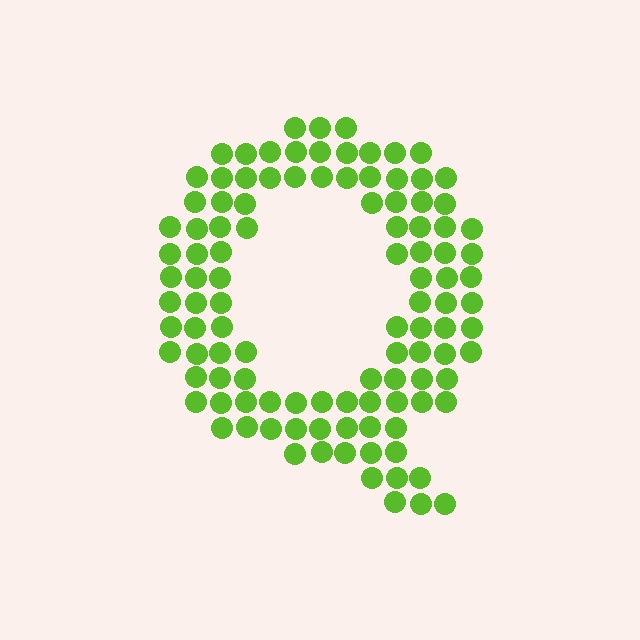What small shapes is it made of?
It is made of small circles.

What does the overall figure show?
The overall figure shows the letter Q.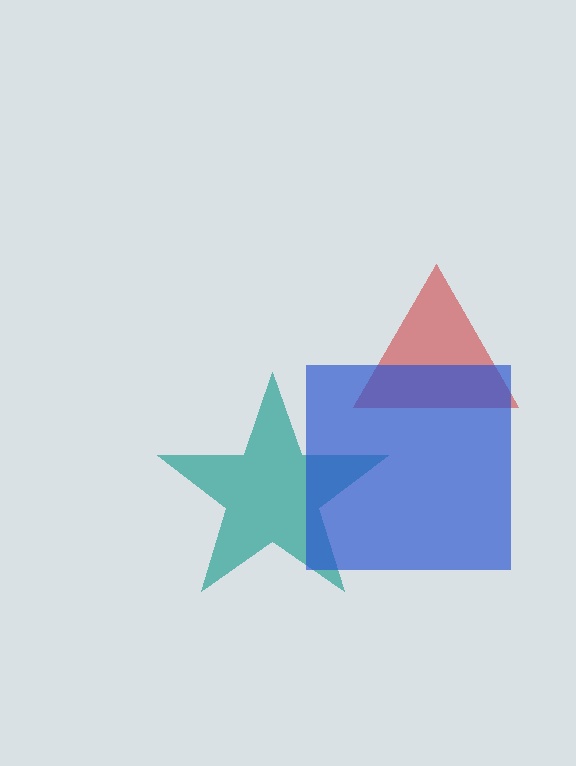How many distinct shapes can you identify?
There are 3 distinct shapes: a teal star, a red triangle, a blue square.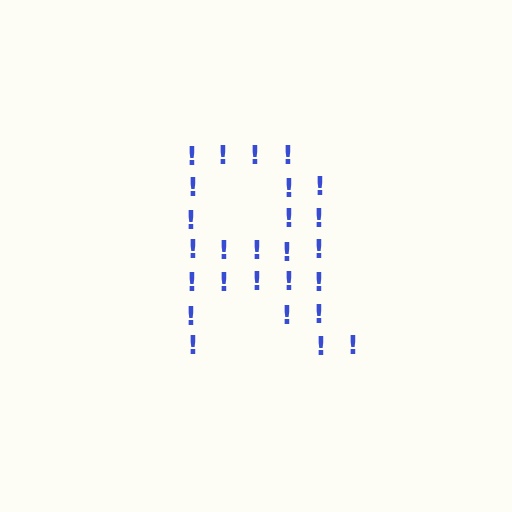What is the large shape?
The large shape is the letter R.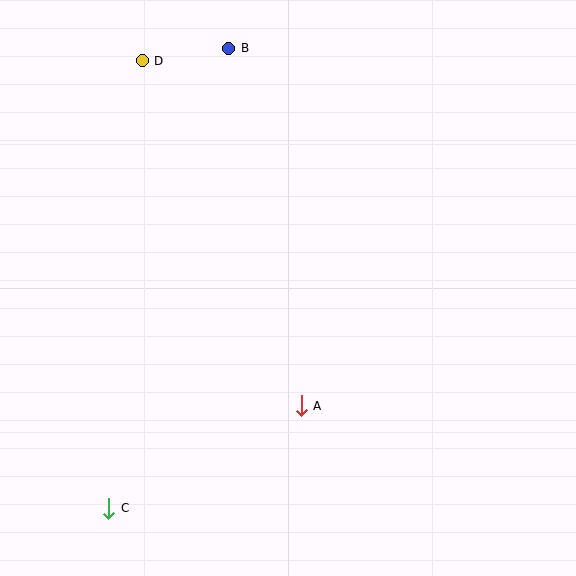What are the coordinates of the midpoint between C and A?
The midpoint between C and A is at (205, 457).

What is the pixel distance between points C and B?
The distance between C and B is 475 pixels.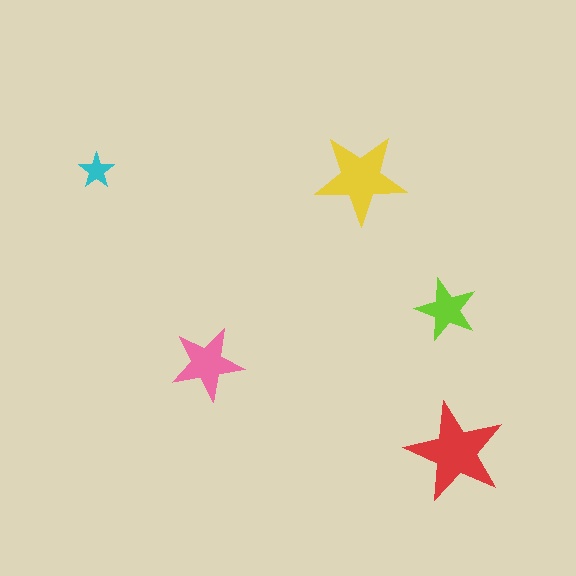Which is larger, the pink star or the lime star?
The pink one.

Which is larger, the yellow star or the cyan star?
The yellow one.